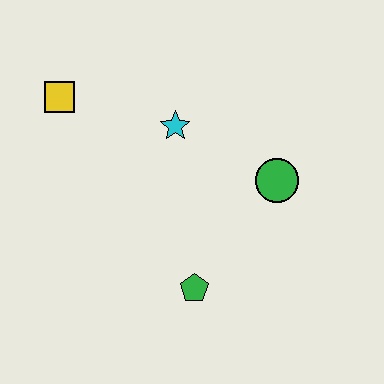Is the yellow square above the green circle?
Yes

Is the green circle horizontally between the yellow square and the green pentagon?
No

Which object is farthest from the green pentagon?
The yellow square is farthest from the green pentagon.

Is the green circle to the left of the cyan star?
No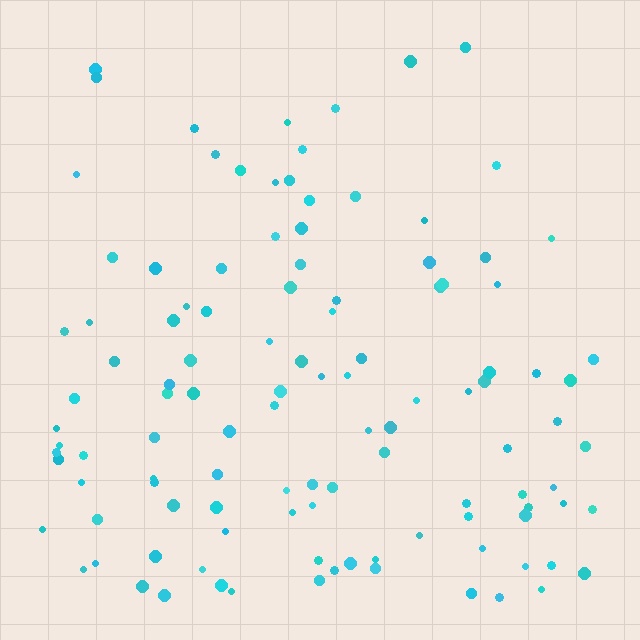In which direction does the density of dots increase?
From top to bottom, with the bottom side densest.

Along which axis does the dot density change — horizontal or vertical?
Vertical.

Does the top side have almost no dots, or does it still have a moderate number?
Still a moderate number, just noticeably fewer than the bottom.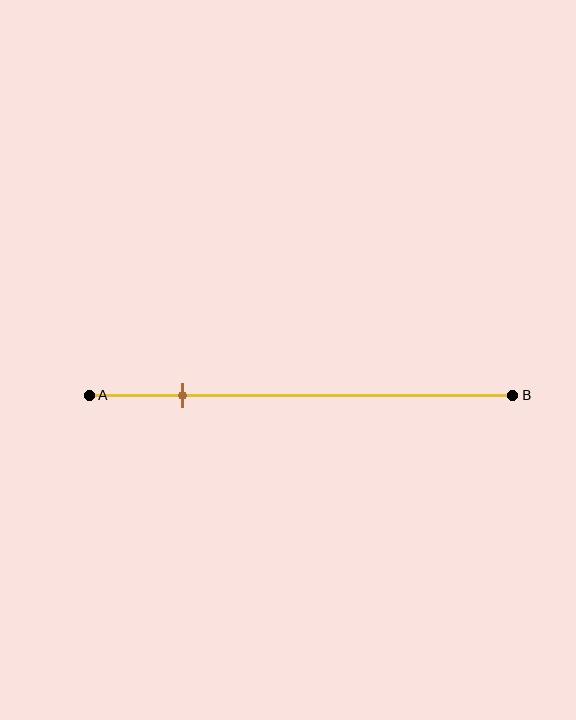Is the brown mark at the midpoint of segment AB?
No, the mark is at about 20% from A, not at the 50% midpoint.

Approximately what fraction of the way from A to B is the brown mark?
The brown mark is approximately 20% of the way from A to B.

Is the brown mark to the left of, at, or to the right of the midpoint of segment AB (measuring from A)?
The brown mark is to the left of the midpoint of segment AB.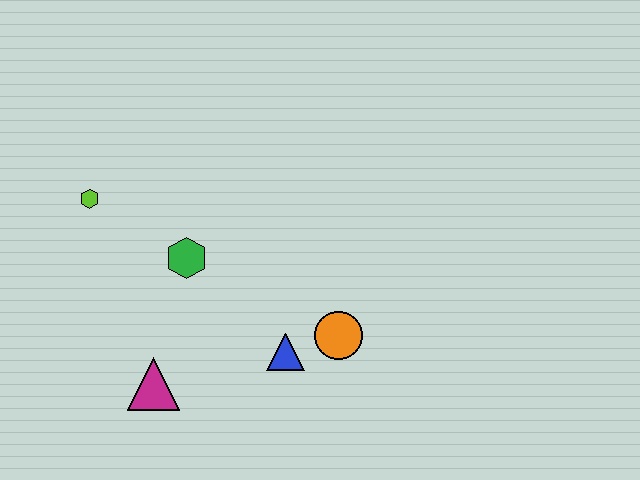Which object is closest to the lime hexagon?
The green hexagon is closest to the lime hexagon.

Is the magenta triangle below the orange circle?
Yes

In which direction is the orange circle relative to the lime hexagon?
The orange circle is to the right of the lime hexagon.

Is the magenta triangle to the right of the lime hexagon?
Yes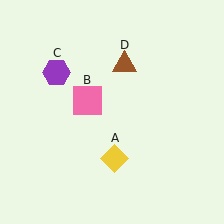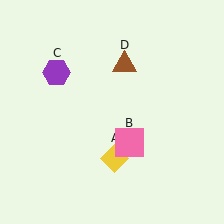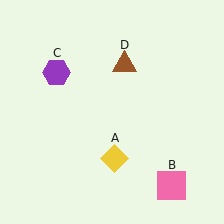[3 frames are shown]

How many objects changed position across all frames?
1 object changed position: pink square (object B).